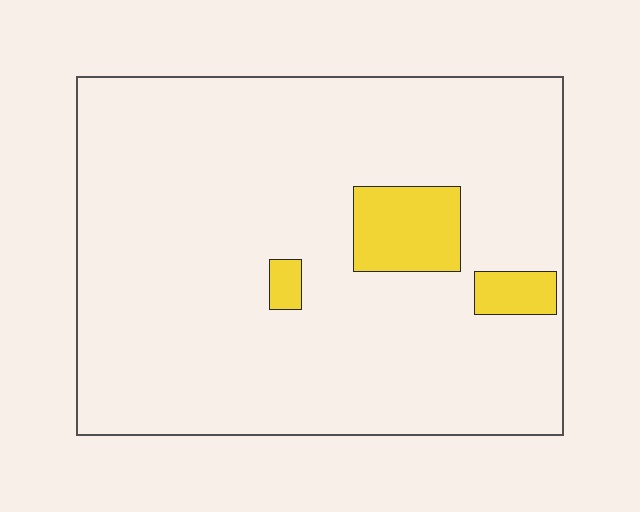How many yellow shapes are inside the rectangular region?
3.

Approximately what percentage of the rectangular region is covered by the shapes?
Approximately 10%.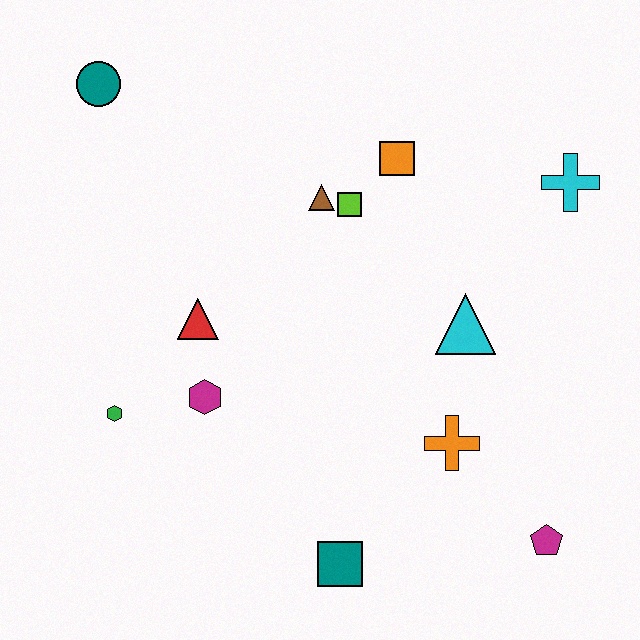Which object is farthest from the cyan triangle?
The teal circle is farthest from the cyan triangle.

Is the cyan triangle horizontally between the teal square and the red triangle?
No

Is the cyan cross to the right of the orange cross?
Yes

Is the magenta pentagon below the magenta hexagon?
Yes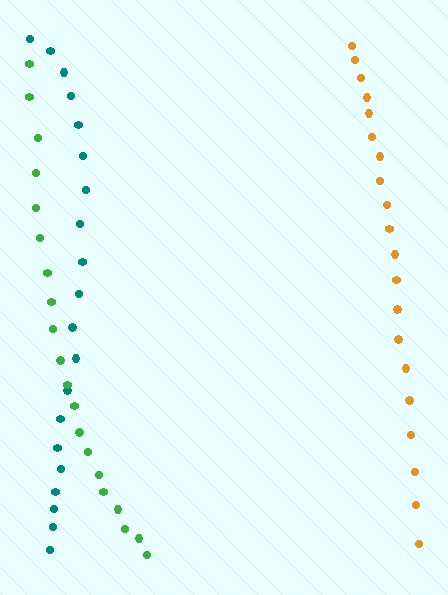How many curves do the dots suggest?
There are 3 distinct paths.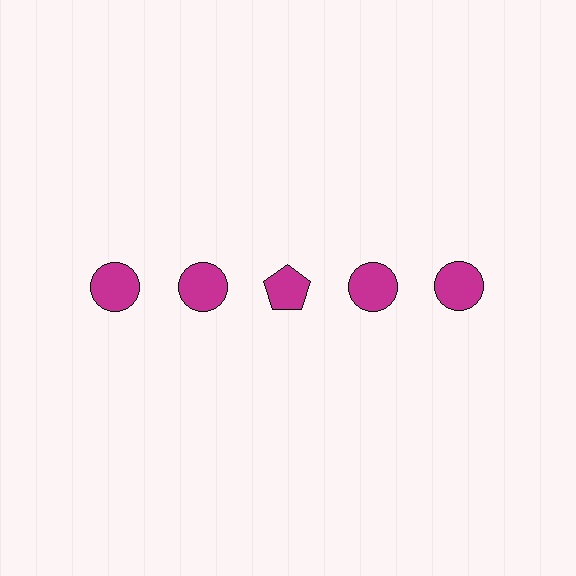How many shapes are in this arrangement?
There are 5 shapes arranged in a grid pattern.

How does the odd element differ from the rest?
It has a different shape: pentagon instead of circle.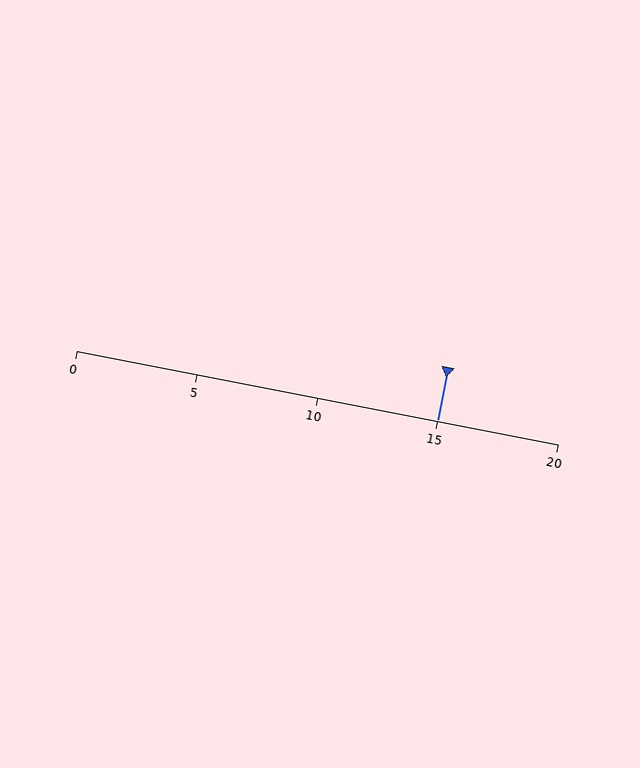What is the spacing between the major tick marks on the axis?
The major ticks are spaced 5 apart.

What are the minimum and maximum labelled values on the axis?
The axis runs from 0 to 20.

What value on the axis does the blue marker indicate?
The marker indicates approximately 15.